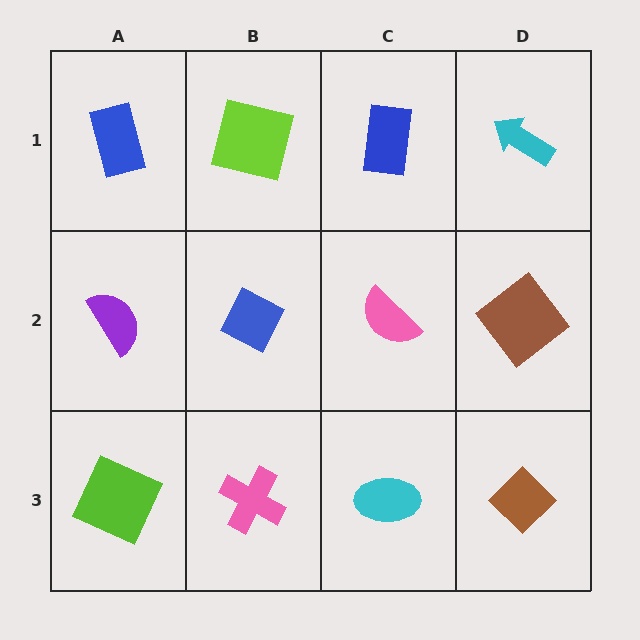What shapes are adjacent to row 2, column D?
A cyan arrow (row 1, column D), a brown diamond (row 3, column D), a pink semicircle (row 2, column C).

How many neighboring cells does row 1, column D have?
2.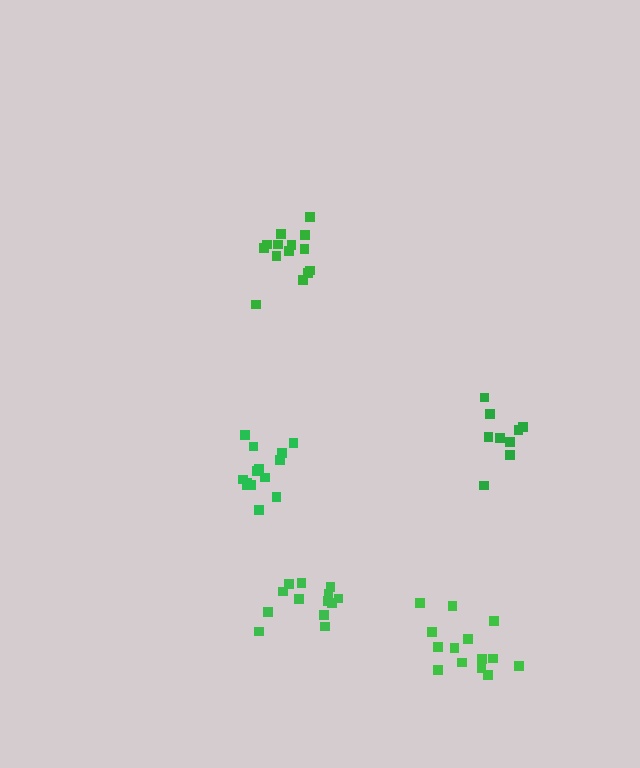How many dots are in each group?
Group 1: 13 dots, Group 2: 14 dots, Group 3: 14 dots, Group 4: 9 dots, Group 5: 15 dots (65 total).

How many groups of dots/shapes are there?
There are 5 groups.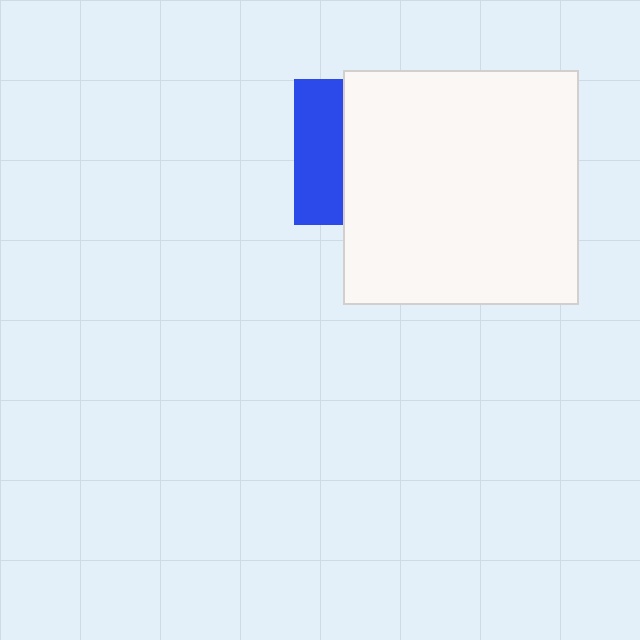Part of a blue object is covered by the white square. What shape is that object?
It is a square.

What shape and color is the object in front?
The object in front is a white square.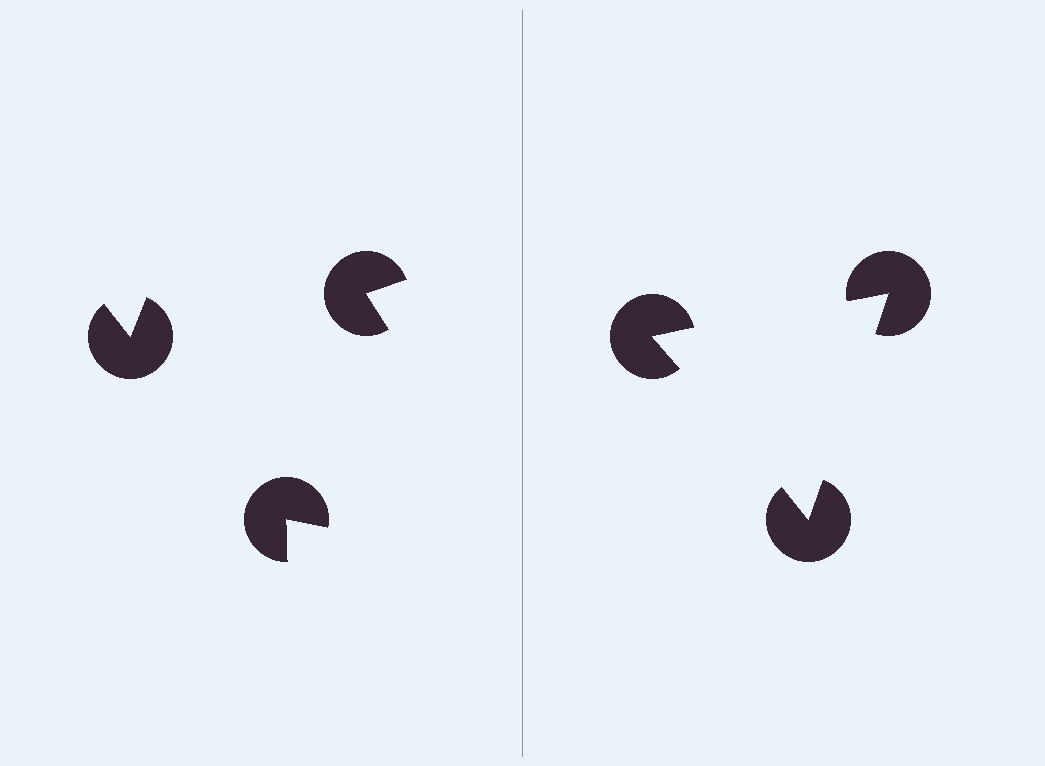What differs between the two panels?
The pac-man discs are positioned identically on both sides; only the wedge orientations differ. On the right they align to a triangle; on the left they are misaligned.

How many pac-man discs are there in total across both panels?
6 — 3 on each side.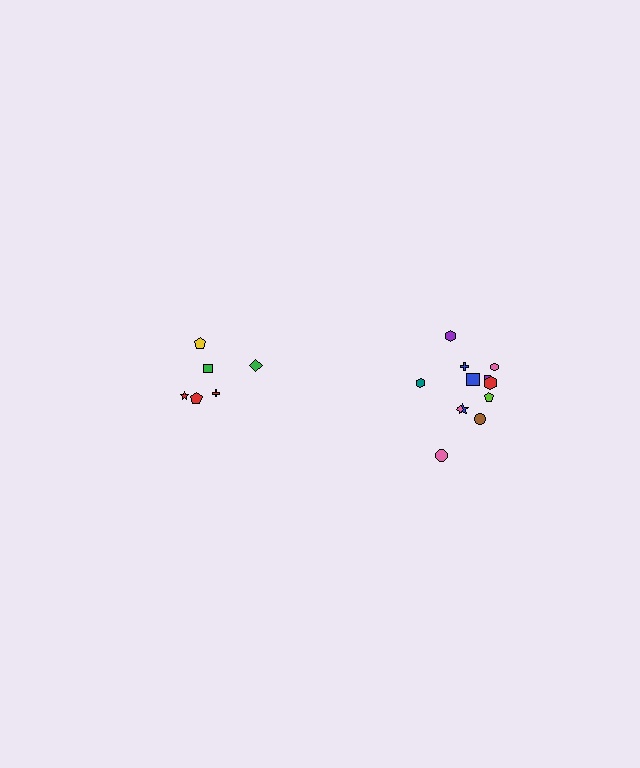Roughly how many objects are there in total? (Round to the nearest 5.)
Roughly 20 objects in total.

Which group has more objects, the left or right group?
The right group.